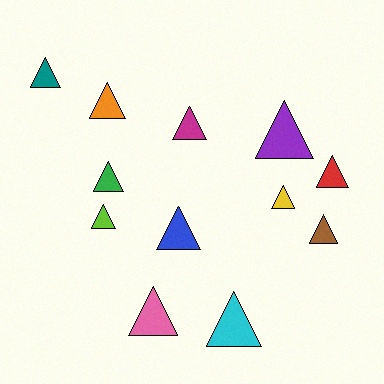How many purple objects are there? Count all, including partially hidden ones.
There is 1 purple object.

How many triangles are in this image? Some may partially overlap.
There are 12 triangles.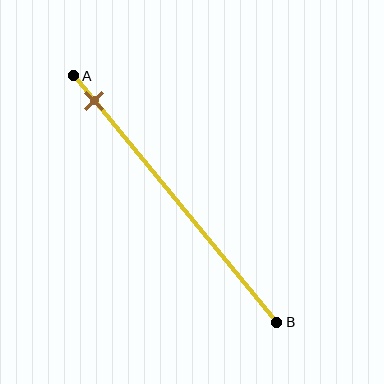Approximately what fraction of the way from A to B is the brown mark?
The brown mark is approximately 10% of the way from A to B.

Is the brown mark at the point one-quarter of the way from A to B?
No, the mark is at about 10% from A, not at the 25% one-quarter point.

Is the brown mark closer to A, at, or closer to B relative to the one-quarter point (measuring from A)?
The brown mark is closer to point A than the one-quarter point of segment AB.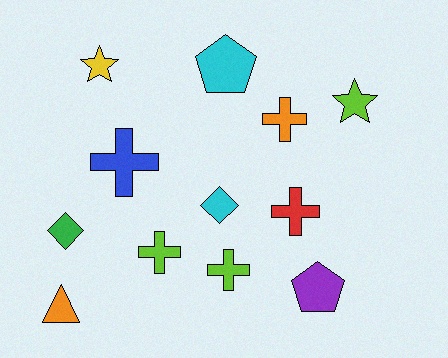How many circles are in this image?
There are no circles.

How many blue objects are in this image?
There is 1 blue object.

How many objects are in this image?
There are 12 objects.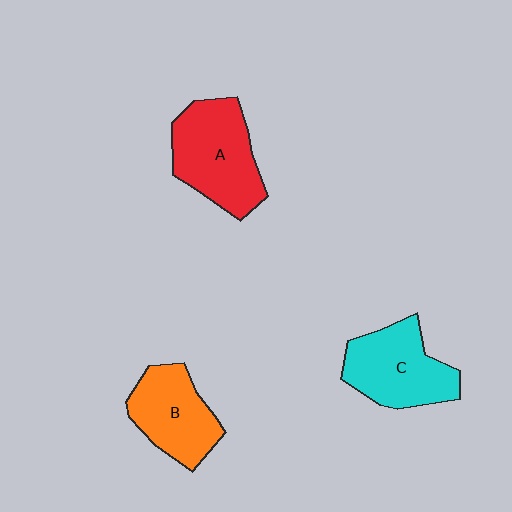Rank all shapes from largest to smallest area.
From largest to smallest: A (red), C (cyan), B (orange).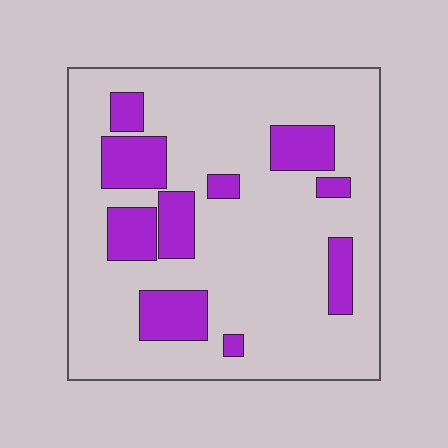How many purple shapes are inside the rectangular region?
10.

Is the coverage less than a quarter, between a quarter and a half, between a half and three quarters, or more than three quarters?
Less than a quarter.